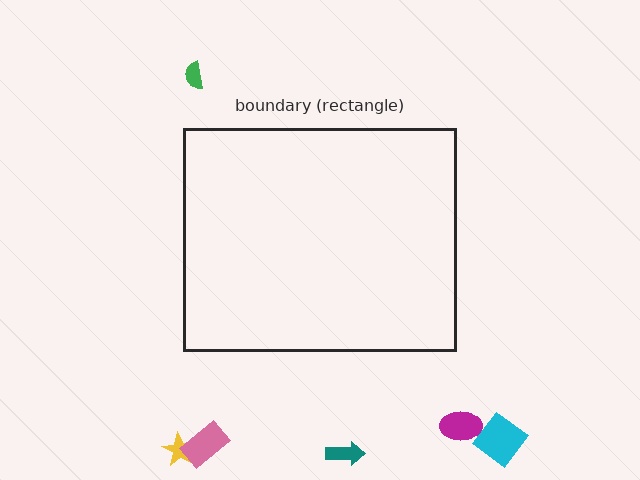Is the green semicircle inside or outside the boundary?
Outside.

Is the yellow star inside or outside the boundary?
Outside.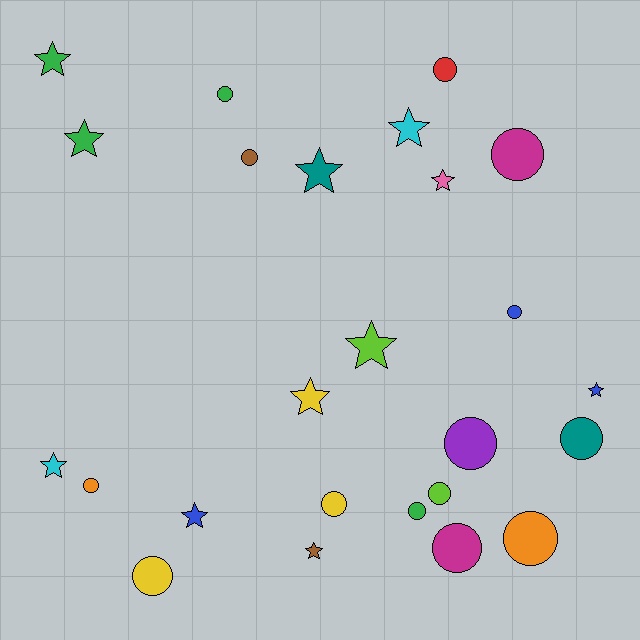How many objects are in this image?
There are 25 objects.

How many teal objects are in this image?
There are 2 teal objects.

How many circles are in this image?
There are 14 circles.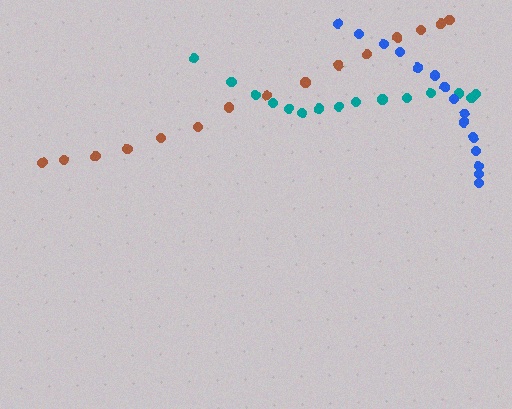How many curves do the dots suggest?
There are 3 distinct paths.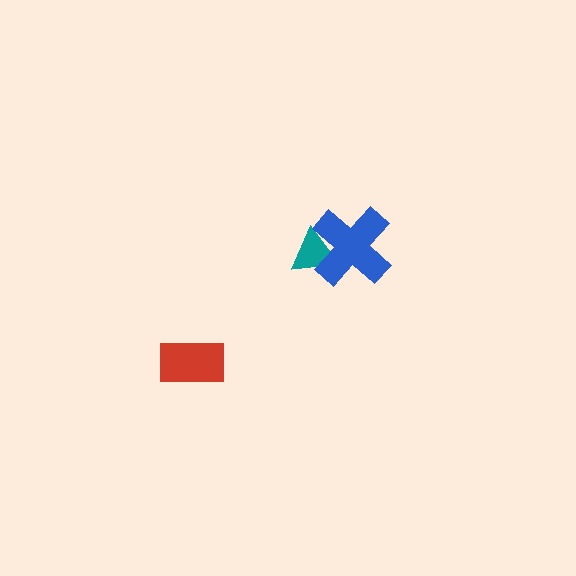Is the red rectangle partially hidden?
No, no other shape covers it.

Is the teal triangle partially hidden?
Yes, it is partially covered by another shape.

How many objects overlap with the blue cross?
1 object overlaps with the blue cross.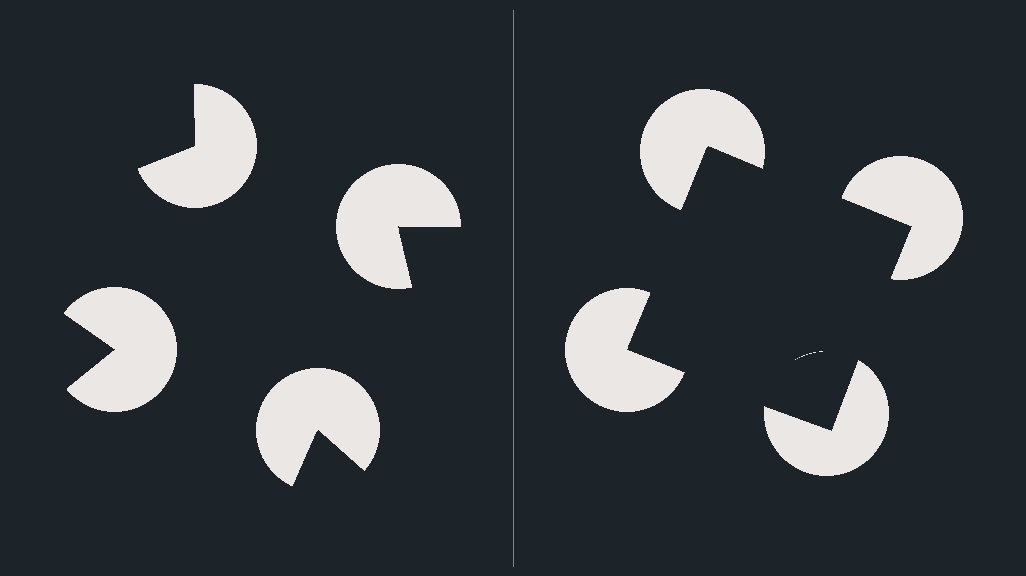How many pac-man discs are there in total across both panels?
8 — 4 on each side.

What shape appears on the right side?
An illusory square.